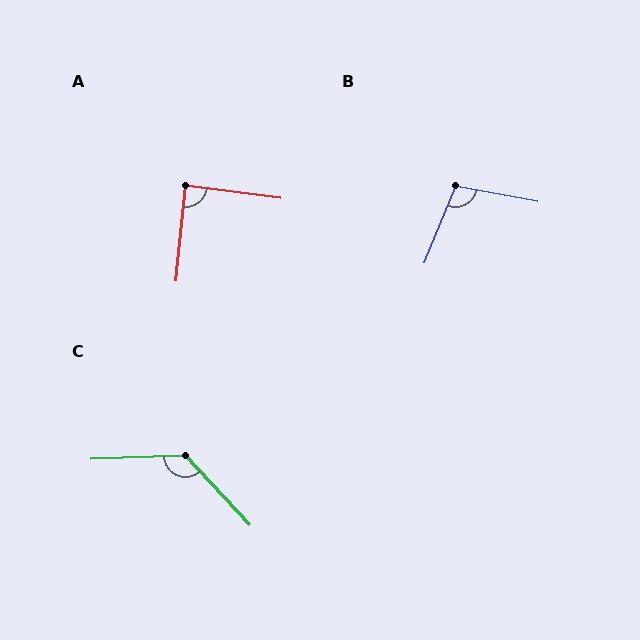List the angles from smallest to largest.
A (88°), B (101°), C (131°).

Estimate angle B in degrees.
Approximately 101 degrees.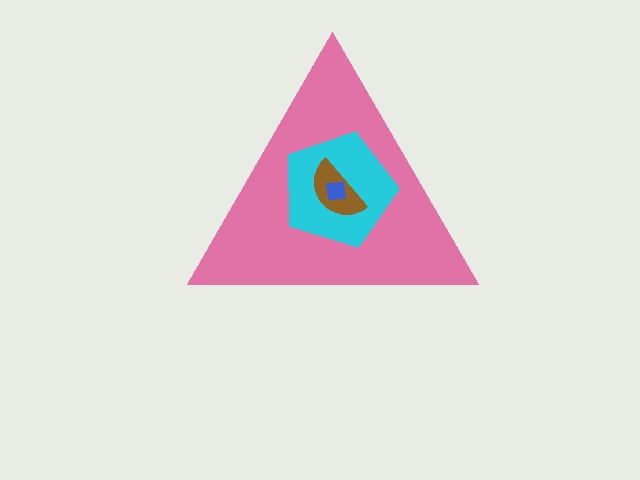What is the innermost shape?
The blue square.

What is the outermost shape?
The pink triangle.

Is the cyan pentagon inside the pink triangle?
Yes.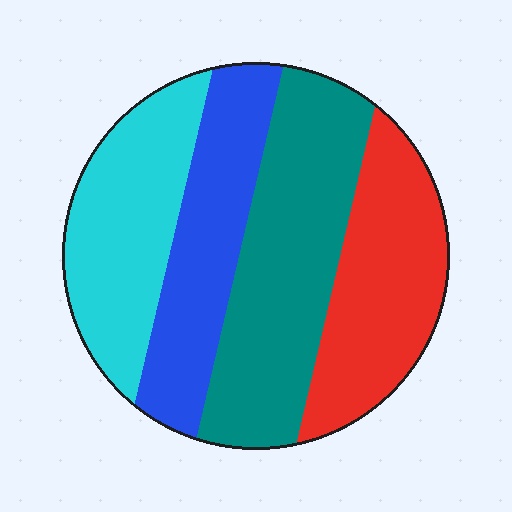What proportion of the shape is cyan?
Cyan covers around 25% of the shape.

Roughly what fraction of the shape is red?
Red covers 24% of the shape.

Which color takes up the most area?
Teal, at roughly 30%.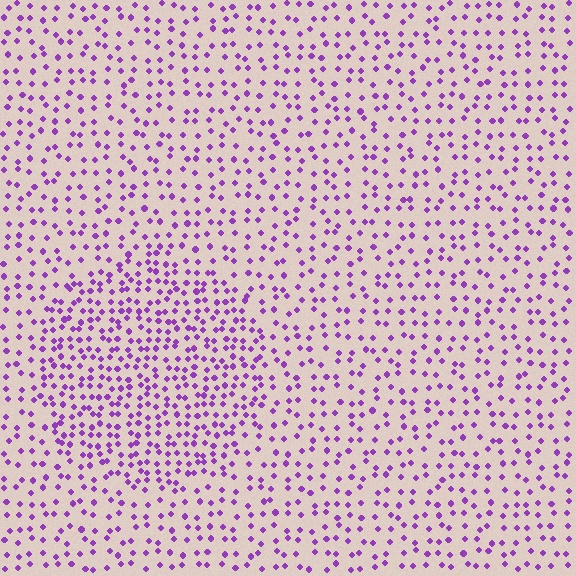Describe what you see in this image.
The image contains small purple elements arranged at two different densities. A circle-shaped region is visible where the elements are more densely packed than the surrounding area.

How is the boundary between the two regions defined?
The boundary is defined by a change in element density (approximately 1.8x ratio). All elements are the same color, size, and shape.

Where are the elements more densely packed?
The elements are more densely packed inside the circle boundary.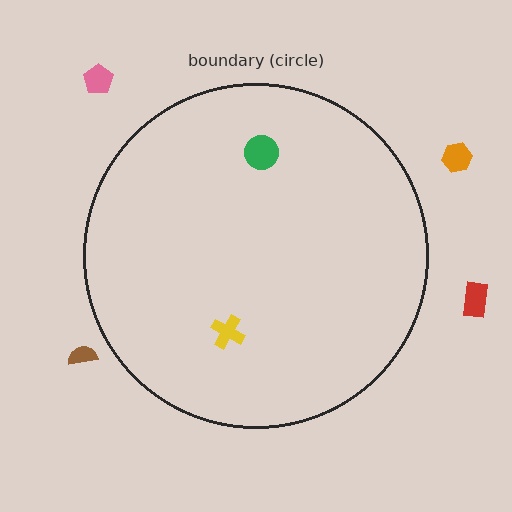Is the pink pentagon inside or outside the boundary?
Outside.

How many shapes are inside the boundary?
2 inside, 4 outside.